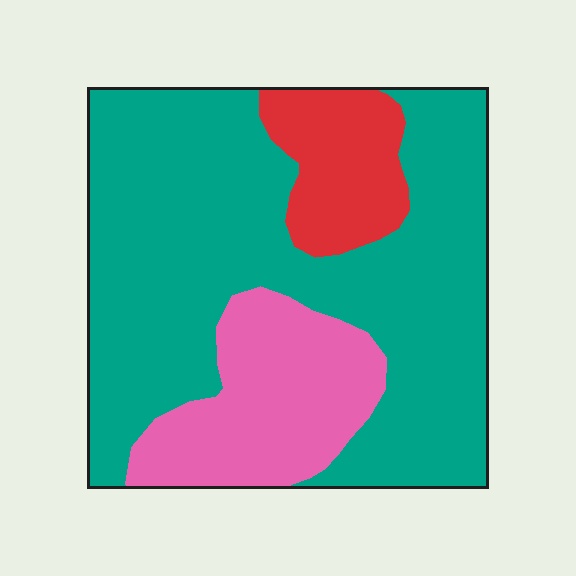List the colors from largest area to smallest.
From largest to smallest: teal, pink, red.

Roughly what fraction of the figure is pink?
Pink takes up between a sixth and a third of the figure.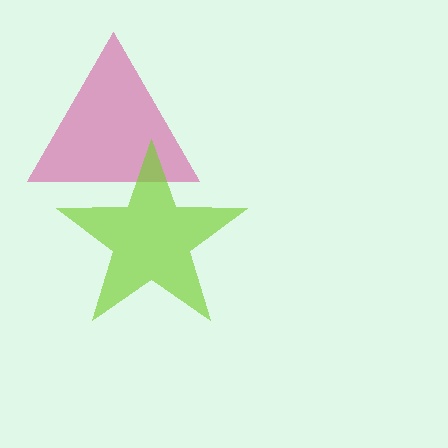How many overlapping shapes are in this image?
There are 2 overlapping shapes in the image.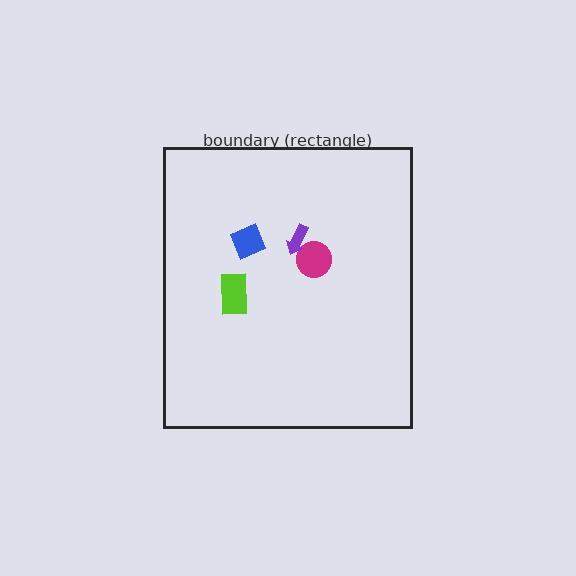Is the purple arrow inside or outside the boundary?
Inside.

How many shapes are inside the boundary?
4 inside, 0 outside.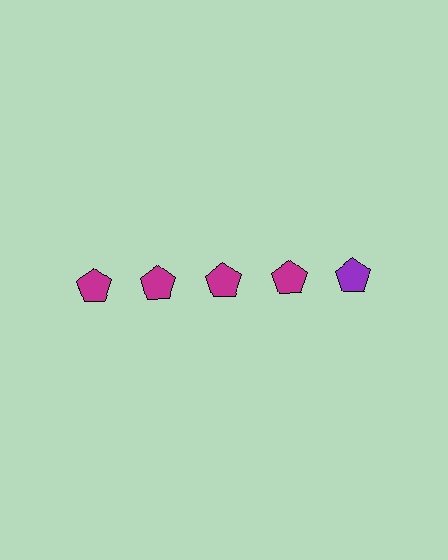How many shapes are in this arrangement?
There are 5 shapes arranged in a grid pattern.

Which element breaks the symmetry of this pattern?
The purple pentagon in the top row, rightmost column breaks the symmetry. All other shapes are magenta pentagons.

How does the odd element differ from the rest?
It has a different color: purple instead of magenta.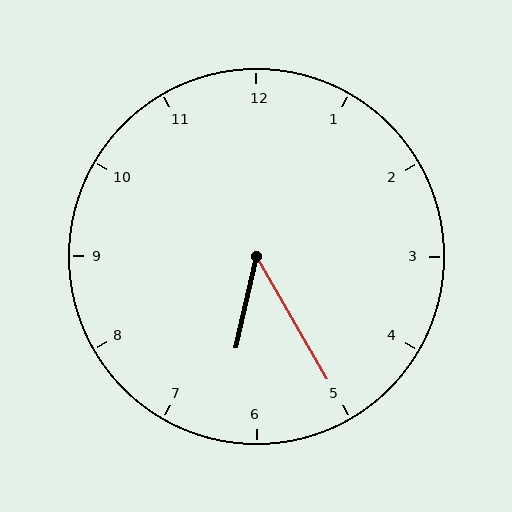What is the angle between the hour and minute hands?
Approximately 42 degrees.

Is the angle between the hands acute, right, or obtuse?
It is acute.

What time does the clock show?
6:25.